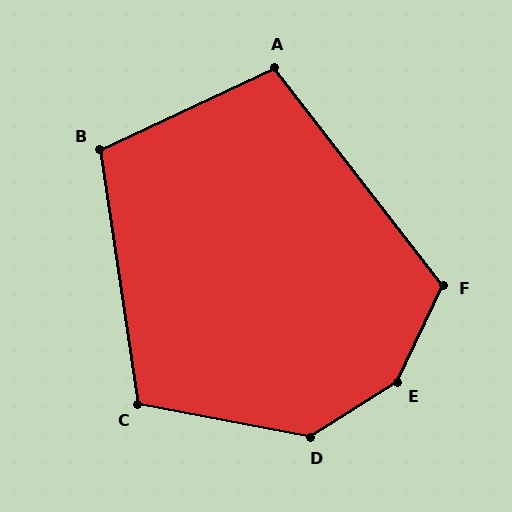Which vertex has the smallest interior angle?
A, at approximately 103 degrees.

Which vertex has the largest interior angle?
E, at approximately 148 degrees.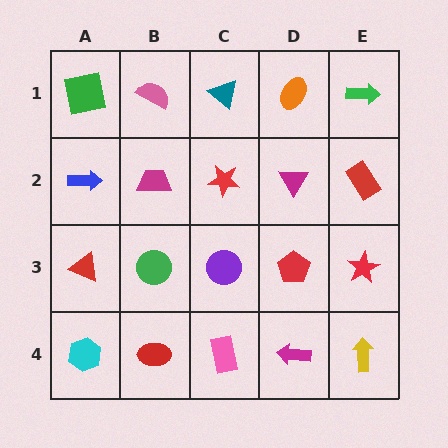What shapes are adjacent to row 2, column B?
A pink semicircle (row 1, column B), a green circle (row 3, column B), a blue arrow (row 2, column A), a red star (row 2, column C).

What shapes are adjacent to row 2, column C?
A teal triangle (row 1, column C), a purple circle (row 3, column C), a magenta trapezoid (row 2, column B), a magenta triangle (row 2, column D).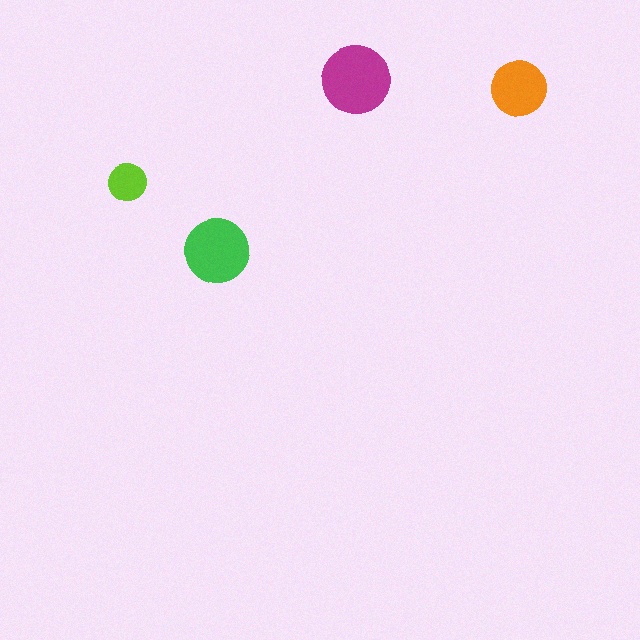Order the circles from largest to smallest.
the magenta one, the green one, the orange one, the lime one.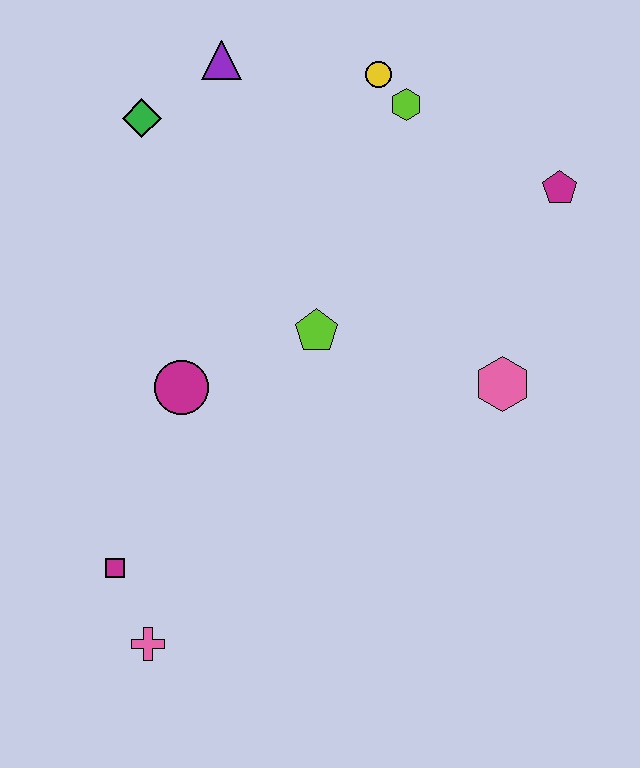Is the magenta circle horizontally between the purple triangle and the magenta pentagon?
No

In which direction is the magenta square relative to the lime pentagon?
The magenta square is below the lime pentagon.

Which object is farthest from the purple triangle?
The pink cross is farthest from the purple triangle.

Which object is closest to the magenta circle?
The lime pentagon is closest to the magenta circle.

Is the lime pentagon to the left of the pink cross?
No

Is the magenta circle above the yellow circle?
No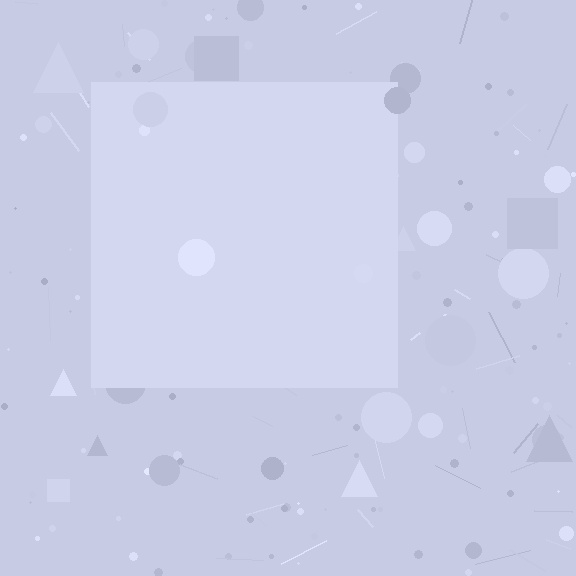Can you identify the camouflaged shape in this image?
The camouflaged shape is a square.